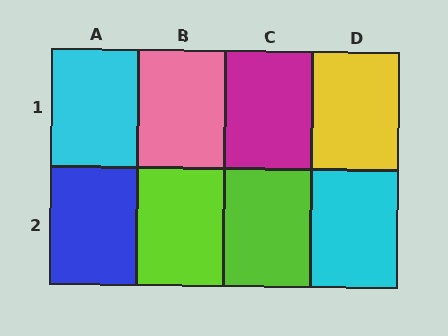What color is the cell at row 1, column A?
Cyan.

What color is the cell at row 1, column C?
Magenta.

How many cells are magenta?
1 cell is magenta.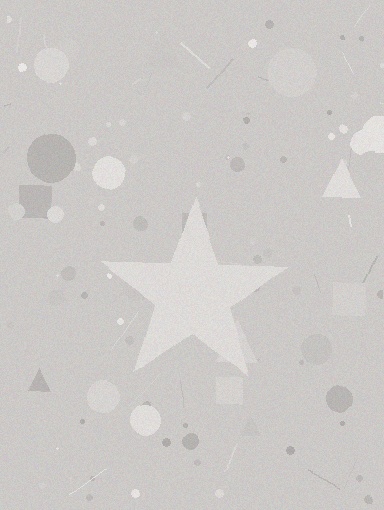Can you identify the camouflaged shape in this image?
The camouflaged shape is a star.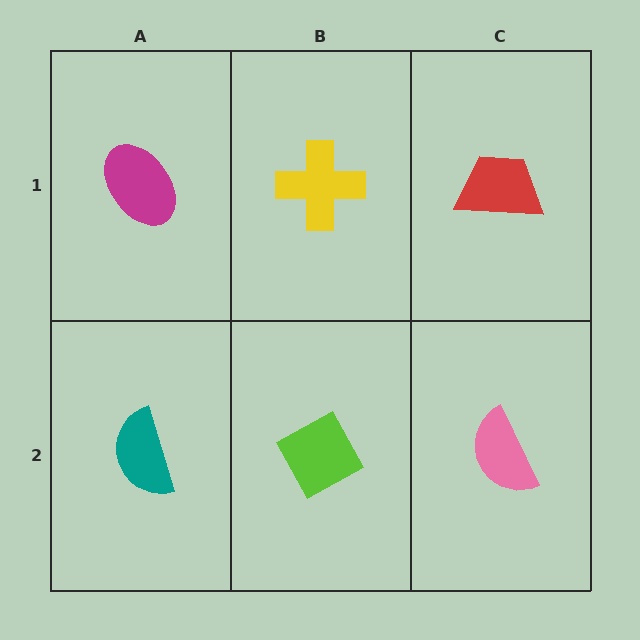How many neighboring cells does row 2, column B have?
3.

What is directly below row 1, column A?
A teal semicircle.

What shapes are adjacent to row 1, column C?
A pink semicircle (row 2, column C), a yellow cross (row 1, column B).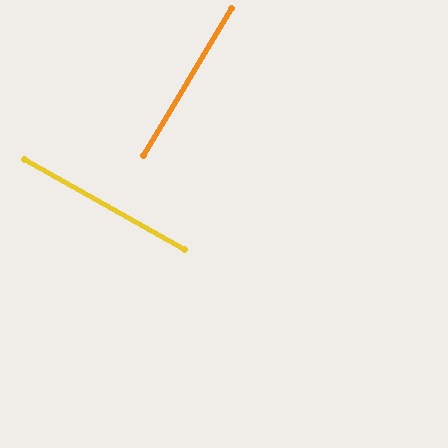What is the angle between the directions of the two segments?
Approximately 89 degrees.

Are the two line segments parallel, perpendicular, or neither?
Perpendicular — they meet at approximately 89°.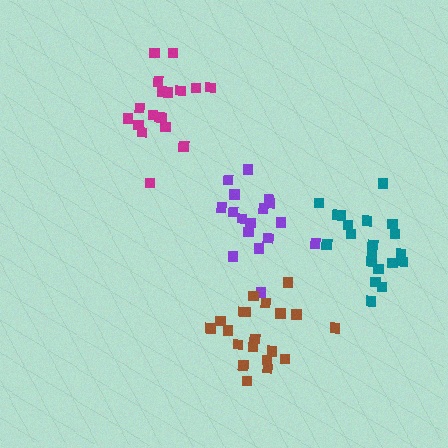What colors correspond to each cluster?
The clusters are colored: purple, brown, teal, magenta.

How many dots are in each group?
Group 1: 17 dots, Group 2: 20 dots, Group 3: 21 dots, Group 4: 18 dots (76 total).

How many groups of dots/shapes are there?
There are 4 groups.